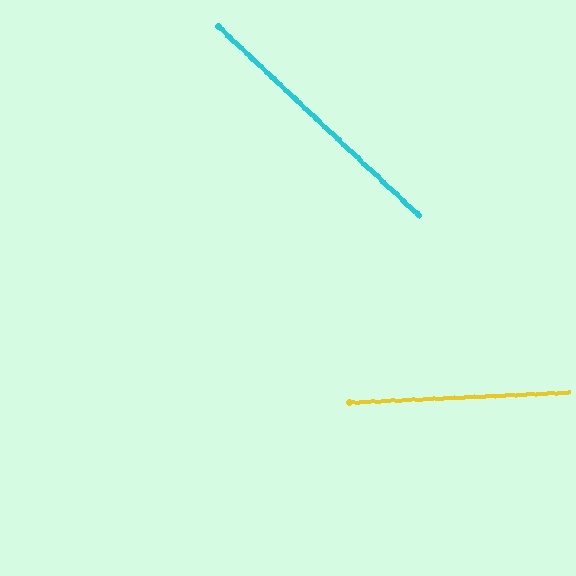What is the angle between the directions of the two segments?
Approximately 46 degrees.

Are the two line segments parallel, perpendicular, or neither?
Neither parallel nor perpendicular — they differ by about 46°.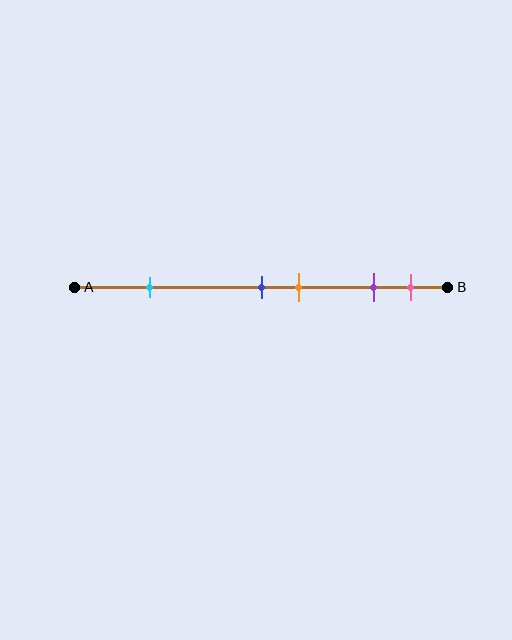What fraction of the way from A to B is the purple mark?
The purple mark is approximately 80% (0.8) of the way from A to B.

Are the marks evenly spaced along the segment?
No, the marks are not evenly spaced.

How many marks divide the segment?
There are 5 marks dividing the segment.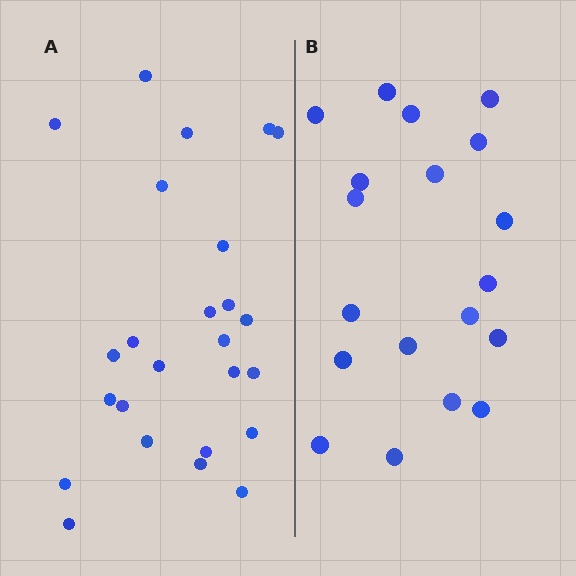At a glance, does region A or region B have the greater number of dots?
Region A (the left region) has more dots.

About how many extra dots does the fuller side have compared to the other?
Region A has about 6 more dots than region B.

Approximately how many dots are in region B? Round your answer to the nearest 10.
About 20 dots. (The exact count is 19, which rounds to 20.)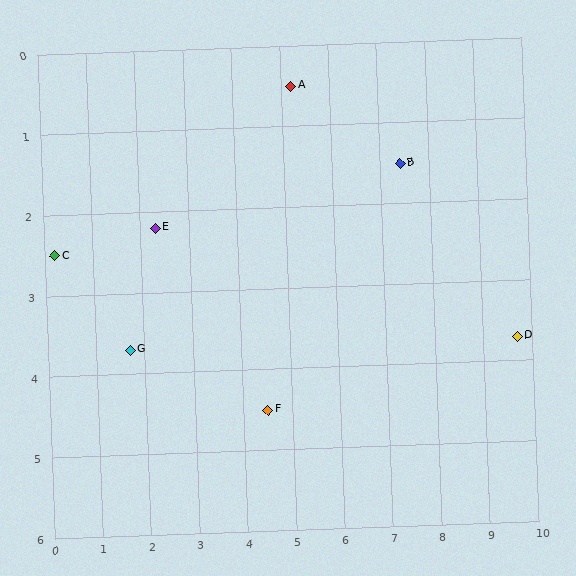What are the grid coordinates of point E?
Point E is at approximately (2.3, 2.2).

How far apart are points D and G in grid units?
Points D and G are about 8.0 grid units apart.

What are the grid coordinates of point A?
Point A is at approximately (5.2, 0.5).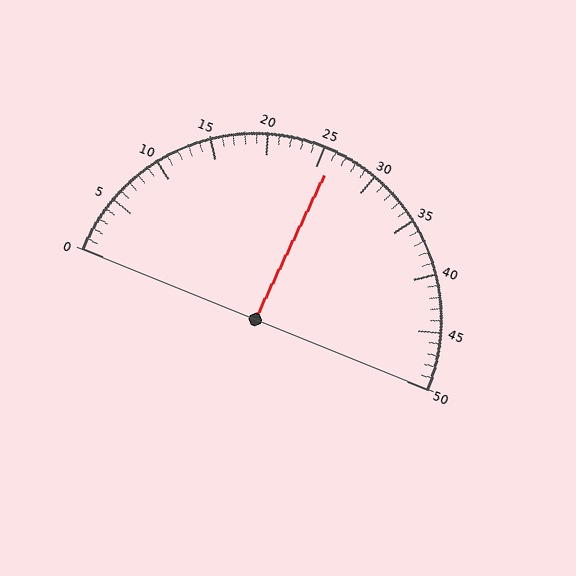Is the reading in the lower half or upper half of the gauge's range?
The reading is in the upper half of the range (0 to 50).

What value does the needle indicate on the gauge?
The needle indicates approximately 26.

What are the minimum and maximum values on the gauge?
The gauge ranges from 0 to 50.